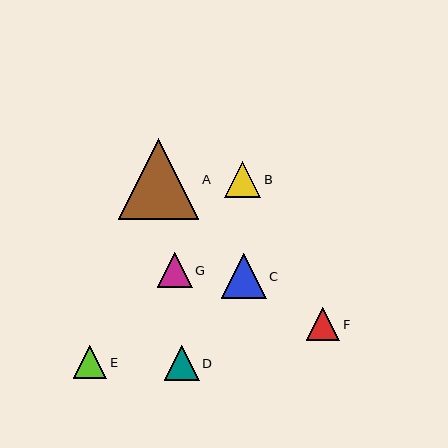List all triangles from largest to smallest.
From largest to smallest: A, C, B, G, D, F, E.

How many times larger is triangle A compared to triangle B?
Triangle A is approximately 2.2 times the size of triangle B.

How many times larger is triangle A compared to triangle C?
Triangle A is approximately 1.8 times the size of triangle C.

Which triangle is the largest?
Triangle A is the largest with a size of approximately 81 pixels.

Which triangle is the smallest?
Triangle E is the smallest with a size of approximately 33 pixels.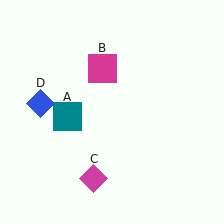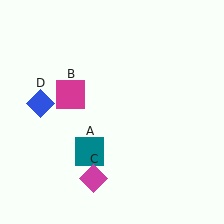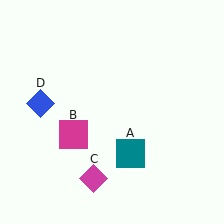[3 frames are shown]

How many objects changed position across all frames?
2 objects changed position: teal square (object A), magenta square (object B).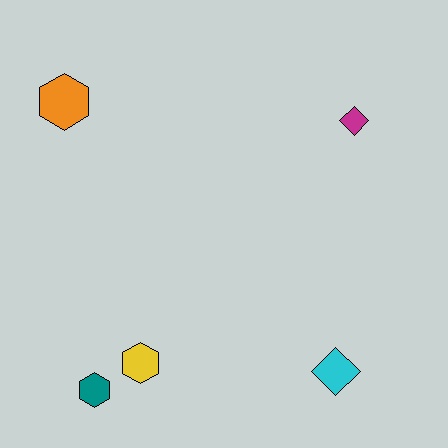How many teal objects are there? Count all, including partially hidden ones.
There is 1 teal object.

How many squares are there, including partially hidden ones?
There are no squares.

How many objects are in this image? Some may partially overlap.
There are 5 objects.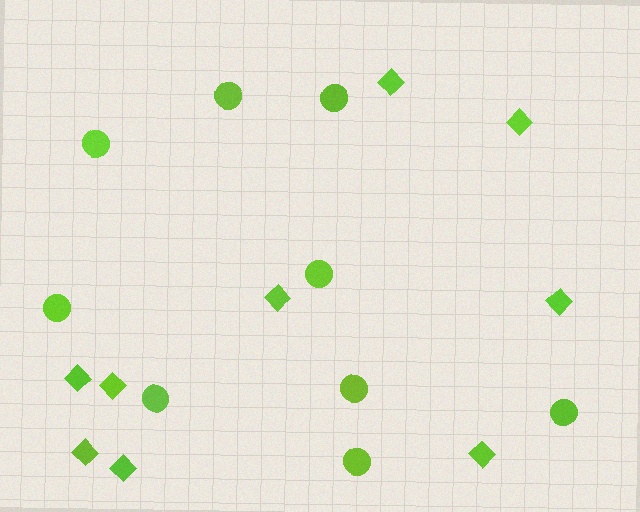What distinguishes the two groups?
There are 2 groups: one group of diamonds (9) and one group of circles (9).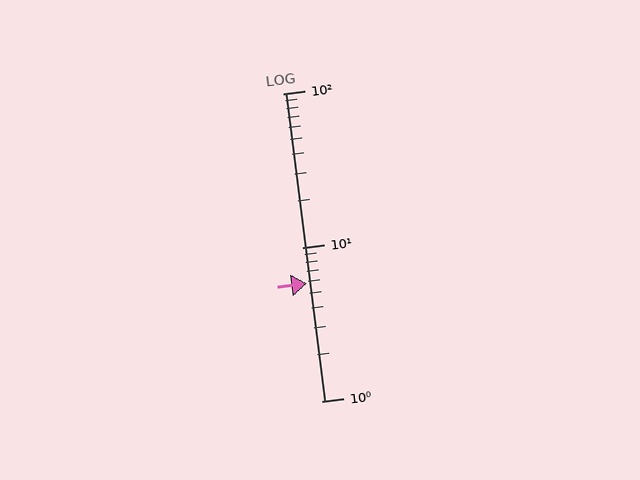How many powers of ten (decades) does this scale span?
The scale spans 2 decades, from 1 to 100.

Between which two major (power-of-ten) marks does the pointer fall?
The pointer is between 1 and 10.